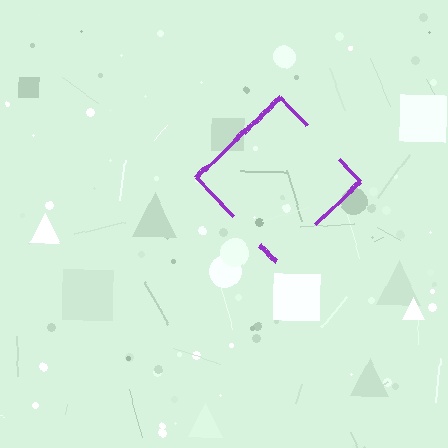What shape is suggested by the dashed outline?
The dashed outline suggests a diamond.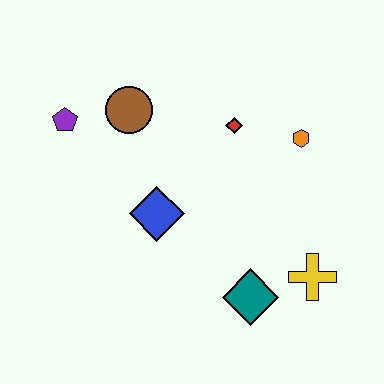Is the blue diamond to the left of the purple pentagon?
No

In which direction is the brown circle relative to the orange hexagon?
The brown circle is to the left of the orange hexagon.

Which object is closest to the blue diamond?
The brown circle is closest to the blue diamond.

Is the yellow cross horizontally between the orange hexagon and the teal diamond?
No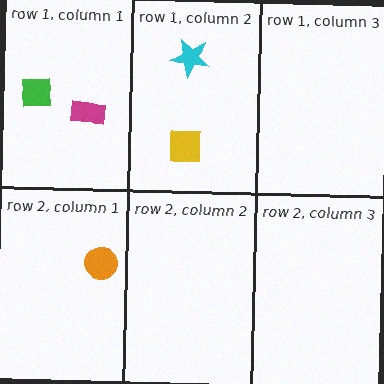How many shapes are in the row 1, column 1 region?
2.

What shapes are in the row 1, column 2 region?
The yellow square, the cyan star.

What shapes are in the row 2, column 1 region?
The orange circle.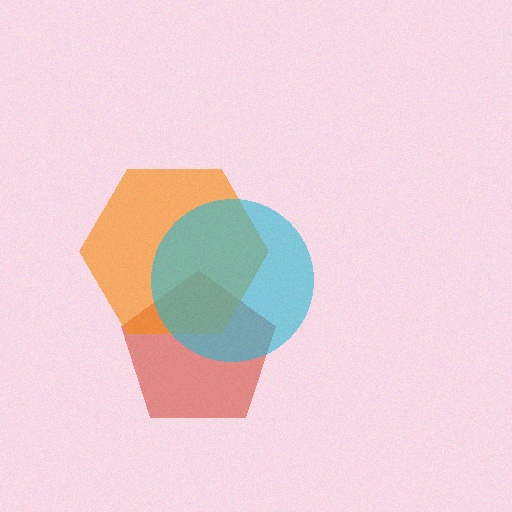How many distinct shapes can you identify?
There are 3 distinct shapes: a red pentagon, an orange hexagon, a cyan circle.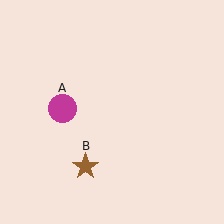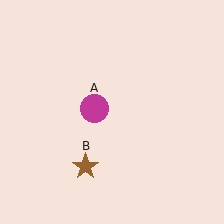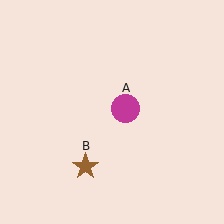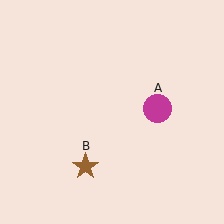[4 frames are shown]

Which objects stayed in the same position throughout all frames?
Brown star (object B) remained stationary.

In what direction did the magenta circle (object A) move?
The magenta circle (object A) moved right.